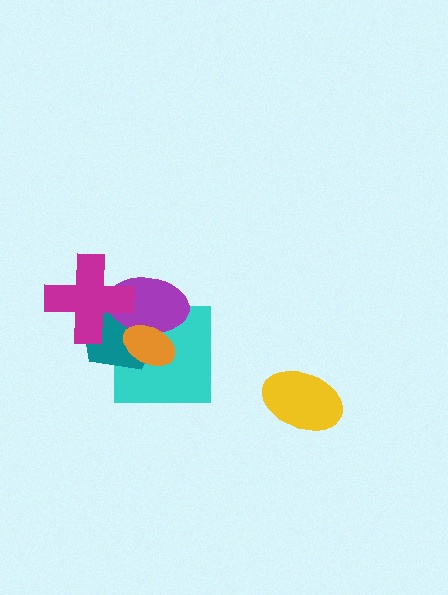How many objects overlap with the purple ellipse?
4 objects overlap with the purple ellipse.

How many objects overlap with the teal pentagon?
4 objects overlap with the teal pentagon.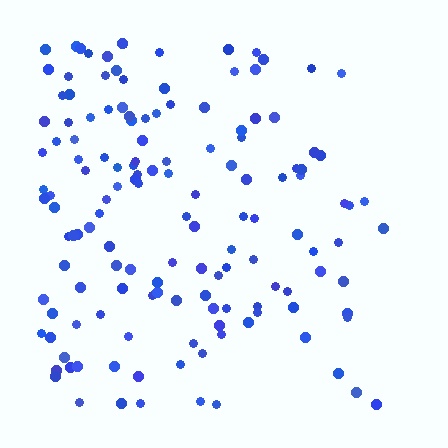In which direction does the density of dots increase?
From right to left, with the left side densest.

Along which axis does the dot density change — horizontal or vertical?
Horizontal.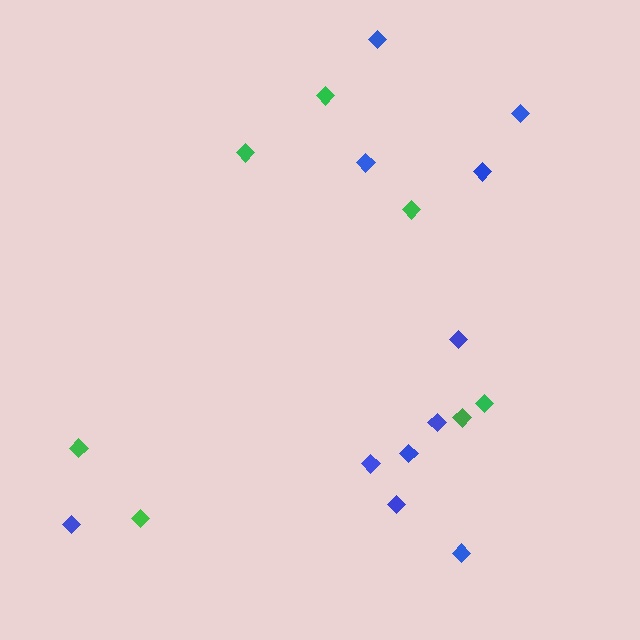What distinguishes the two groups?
There are 2 groups: one group of green diamonds (7) and one group of blue diamonds (11).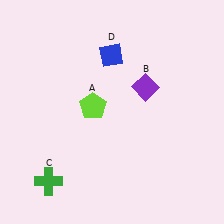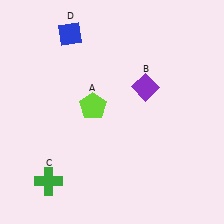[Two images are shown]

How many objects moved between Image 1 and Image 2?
1 object moved between the two images.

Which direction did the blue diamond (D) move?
The blue diamond (D) moved left.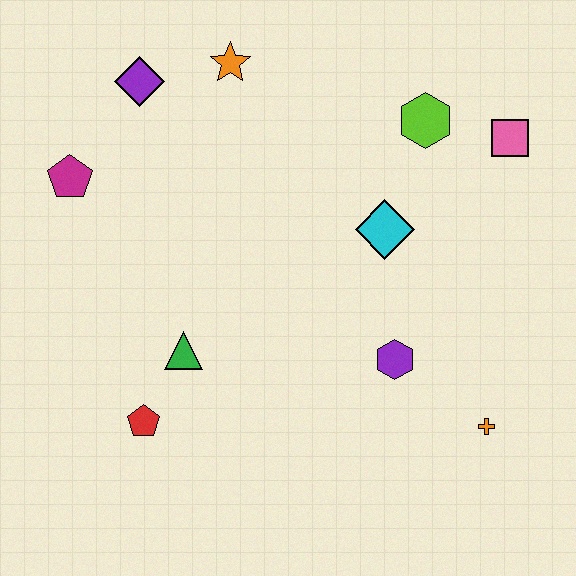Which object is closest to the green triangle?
The red pentagon is closest to the green triangle.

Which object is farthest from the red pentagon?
The pink square is farthest from the red pentagon.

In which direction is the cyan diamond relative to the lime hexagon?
The cyan diamond is below the lime hexagon.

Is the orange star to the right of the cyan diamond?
No